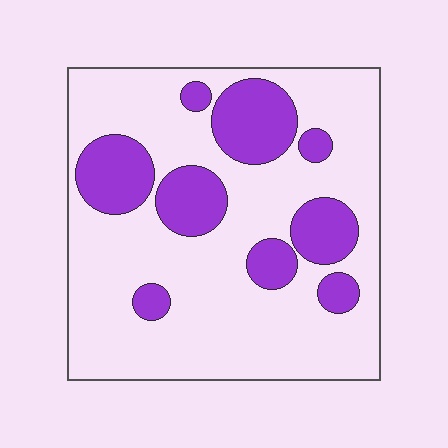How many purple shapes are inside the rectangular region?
9.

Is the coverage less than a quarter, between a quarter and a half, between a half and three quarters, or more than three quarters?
Between a quarter and a half.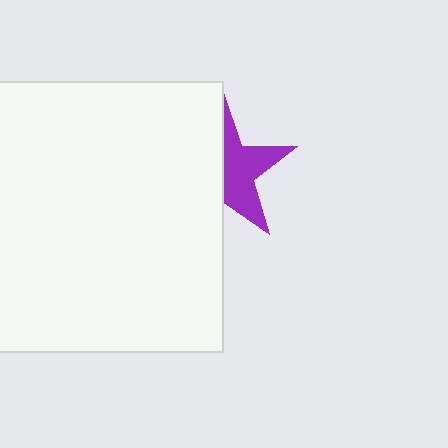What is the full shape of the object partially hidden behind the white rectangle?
The partially hidden object is a purple star.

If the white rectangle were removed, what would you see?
You would see the complete purple star.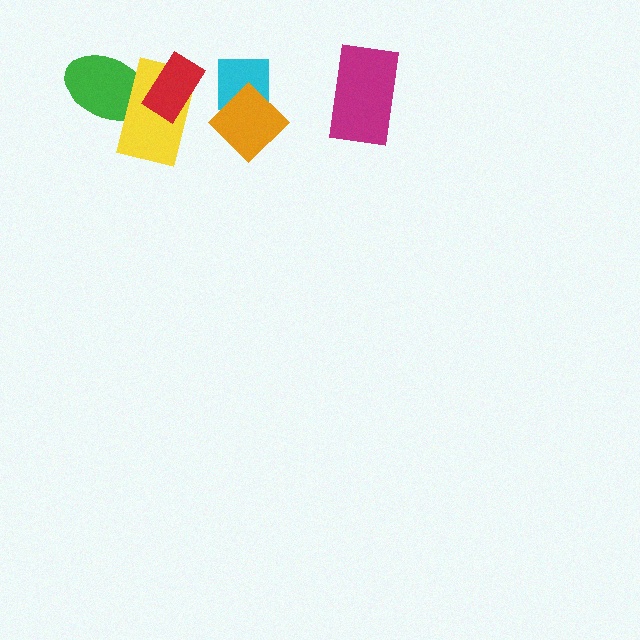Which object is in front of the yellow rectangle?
The red rectangle is in front of the yellow rectangle.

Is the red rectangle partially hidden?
No, no other shape covers it.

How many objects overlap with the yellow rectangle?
2 objects overlap with the yellow rectangle.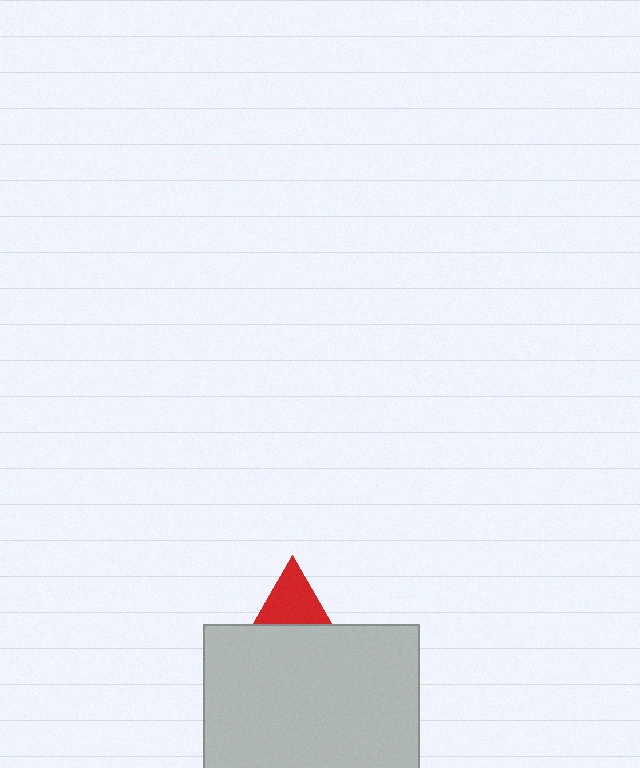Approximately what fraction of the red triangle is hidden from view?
Roughly 55% of the red triangle is hidden behind the light gray rectangle.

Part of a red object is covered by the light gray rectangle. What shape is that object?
It is a triangle.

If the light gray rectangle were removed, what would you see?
You would see the complete red triangle.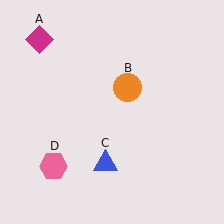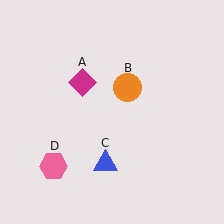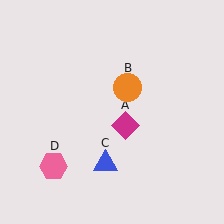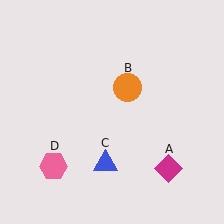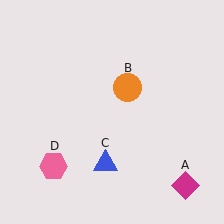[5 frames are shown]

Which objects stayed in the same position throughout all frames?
Orange circle (object B) and blue triangle (object C) and pink hexagon (object D) remained stationary.